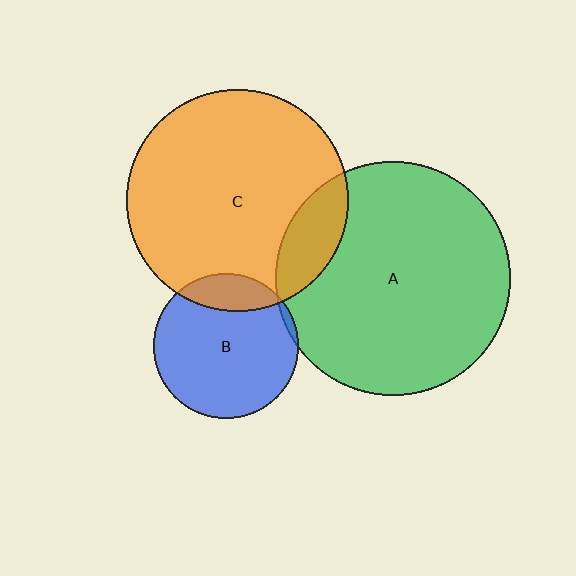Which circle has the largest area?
Circle A (green).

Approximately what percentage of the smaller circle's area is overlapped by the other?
Approximately 15%.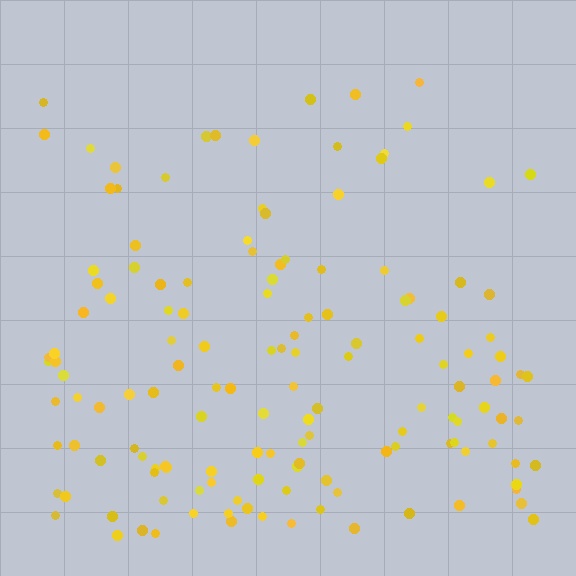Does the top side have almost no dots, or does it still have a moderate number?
Still a moderate number, just noticeably fewer than the bottom.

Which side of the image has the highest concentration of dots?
The bottom.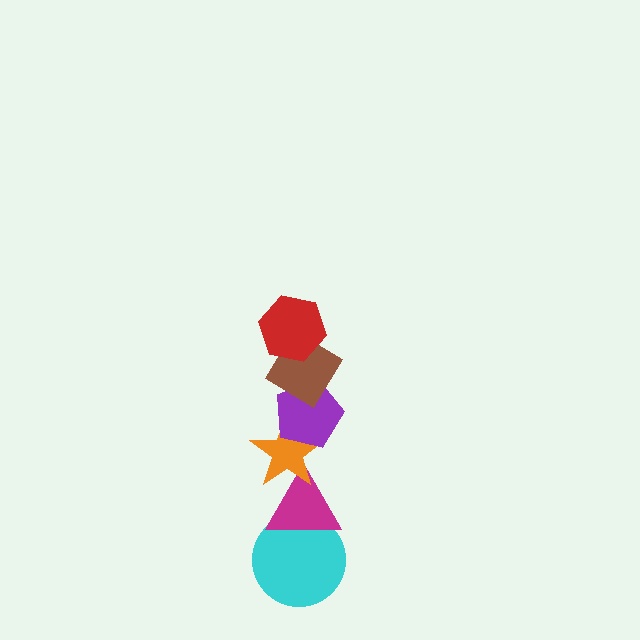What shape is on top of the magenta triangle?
The orange star is on top of the magenta triangle.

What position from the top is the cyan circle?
The cyan circle is 6th from the top.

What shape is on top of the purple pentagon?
The brown diamond is on top of the purple pentagon.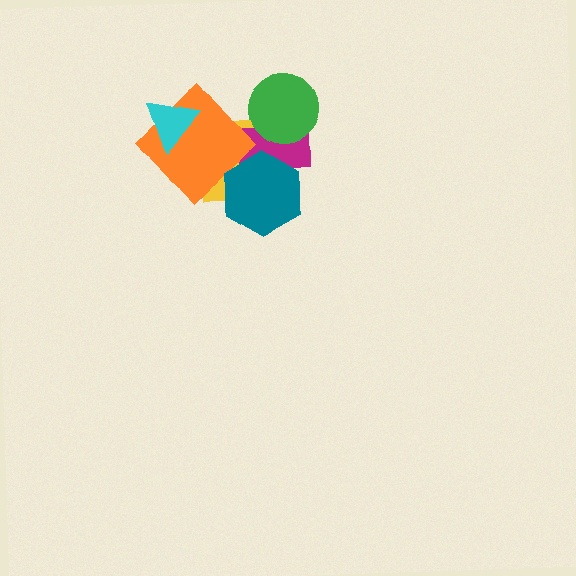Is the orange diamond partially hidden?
Yes, it is partially covered by another shape.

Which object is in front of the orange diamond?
The cyan triangle is in front of the orange diamond.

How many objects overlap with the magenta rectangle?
3 objects overlap with the magenta rectangle.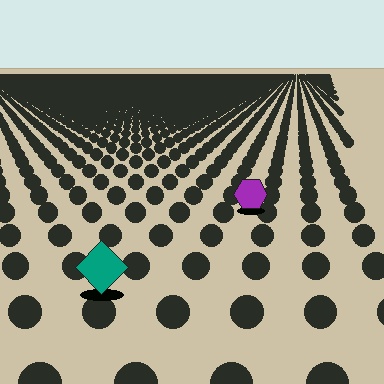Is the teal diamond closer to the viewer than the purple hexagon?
Yes. The teal diamond is closer — you can tell from the texture gradient: the ground texture is coarser near it.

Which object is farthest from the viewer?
The purple hexagon is farthest from the viewer. It appears smaller and the ground texture around it is denser.